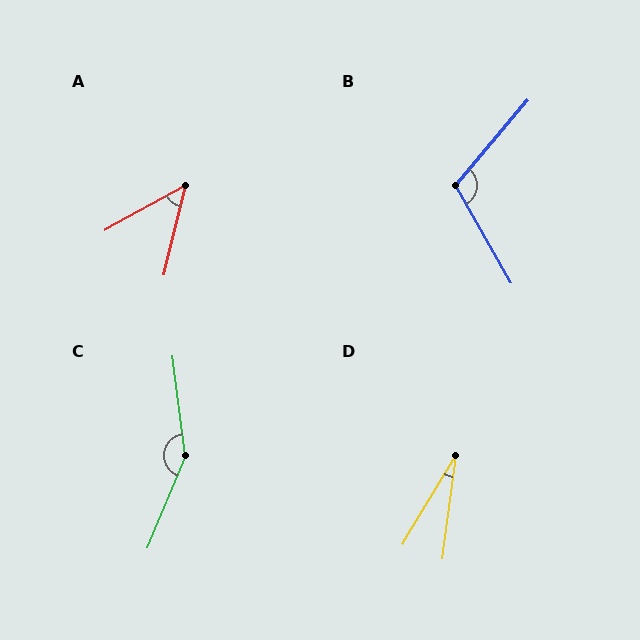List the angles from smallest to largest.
D (24°), A (48°), B (110°), C (150°).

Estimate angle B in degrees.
Approximately 110 degrees.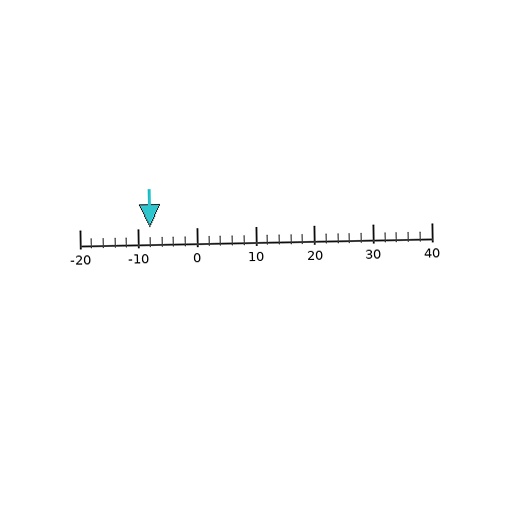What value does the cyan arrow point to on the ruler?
The cyan arrow points to approximately -8.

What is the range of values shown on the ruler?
The ruler shows values from -20 to 40.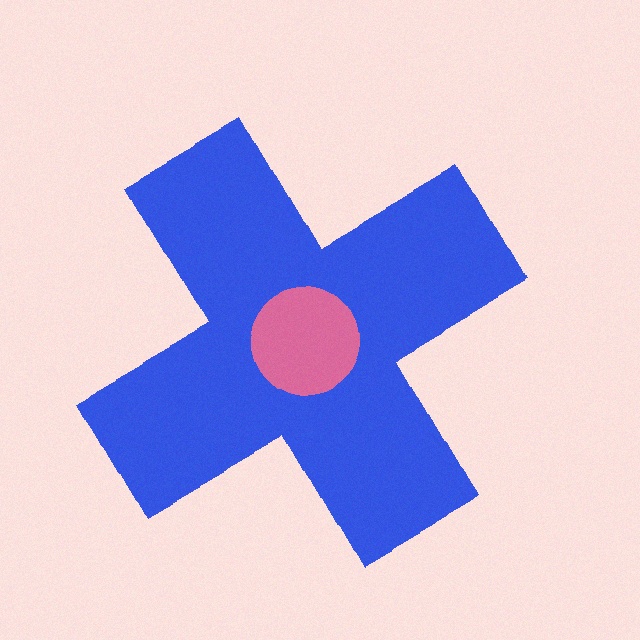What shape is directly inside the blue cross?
The pink circle.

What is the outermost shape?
The blue cross.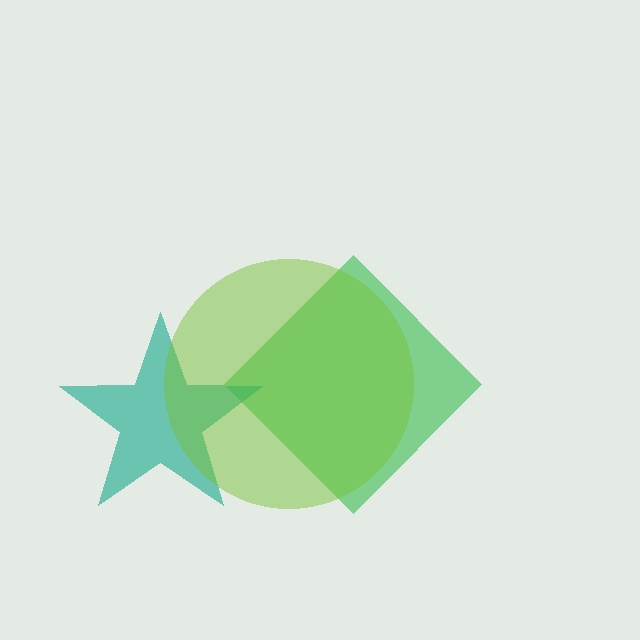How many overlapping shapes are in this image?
There are 3 overlapping shapes in the image.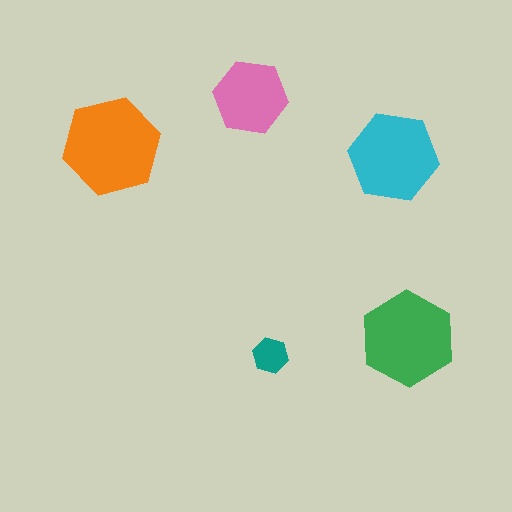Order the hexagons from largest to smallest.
the orange one, the green one, the cyan one, the pink one, the teal one.